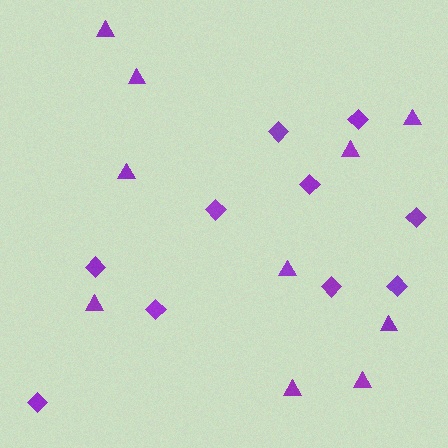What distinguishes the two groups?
There are 2 groups: one group of triangles (10) and one group of diamonds (10).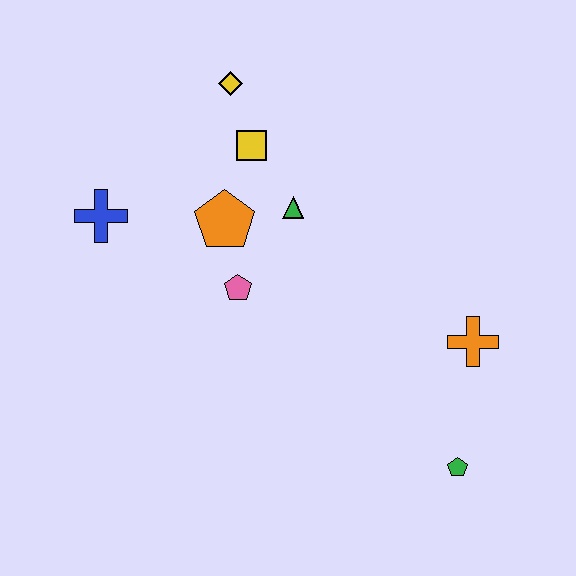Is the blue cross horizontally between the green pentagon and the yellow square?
No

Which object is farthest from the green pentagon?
The yellow diamond is farthest from the green pentagon.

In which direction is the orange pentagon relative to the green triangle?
The orange pentagon is to the left of the green triangle.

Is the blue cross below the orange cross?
No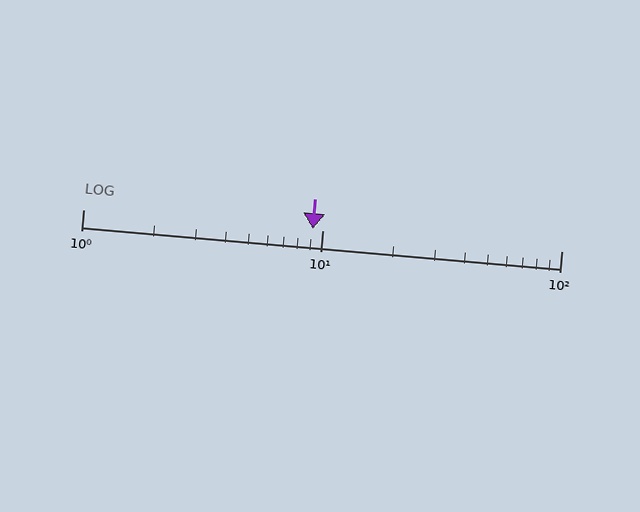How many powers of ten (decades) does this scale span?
The scale spans 2 decades, from 1 to 100.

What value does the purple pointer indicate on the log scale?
The pointer indicates approximately 9.1.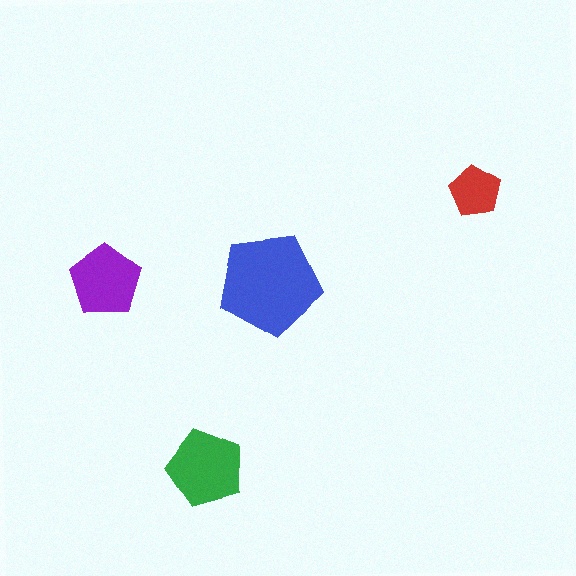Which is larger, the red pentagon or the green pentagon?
The green one.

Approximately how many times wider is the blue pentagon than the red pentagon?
About 2 times wider.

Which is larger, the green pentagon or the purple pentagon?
The green one.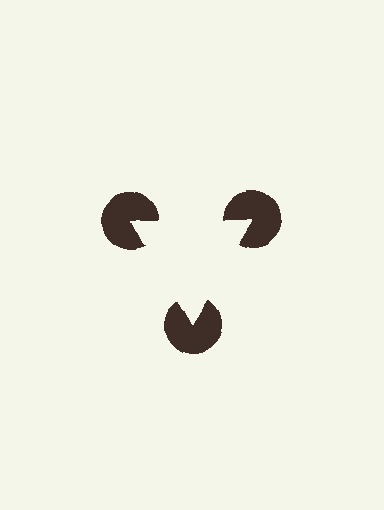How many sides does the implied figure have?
3 sides.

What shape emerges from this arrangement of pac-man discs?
An illusory triangle — its edges are inferred from the aligned wedge cuts in the pac-man discs, not physically drawn.